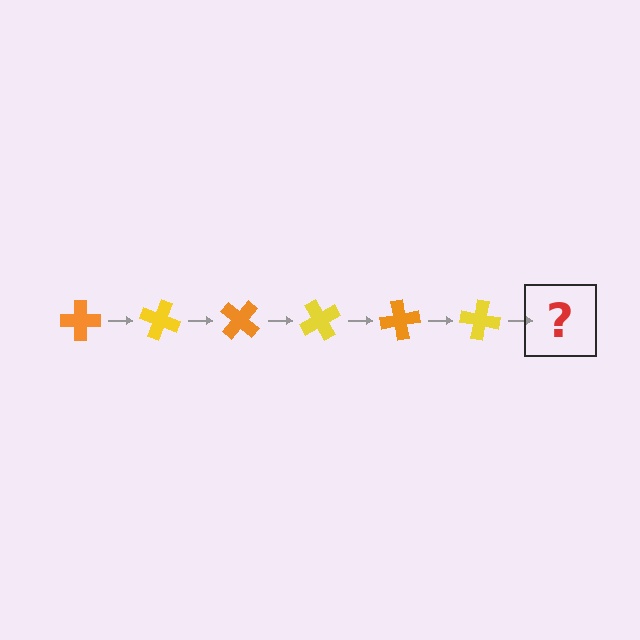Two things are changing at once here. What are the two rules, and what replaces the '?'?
The two rules are that it rotates 20 degrees each step and the color cycles through orange and yellow. The '?' should be an orange cross, rotated 120 degrees from the start.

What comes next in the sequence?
The next element should be an orange cross, rotated 120 degrees from the start.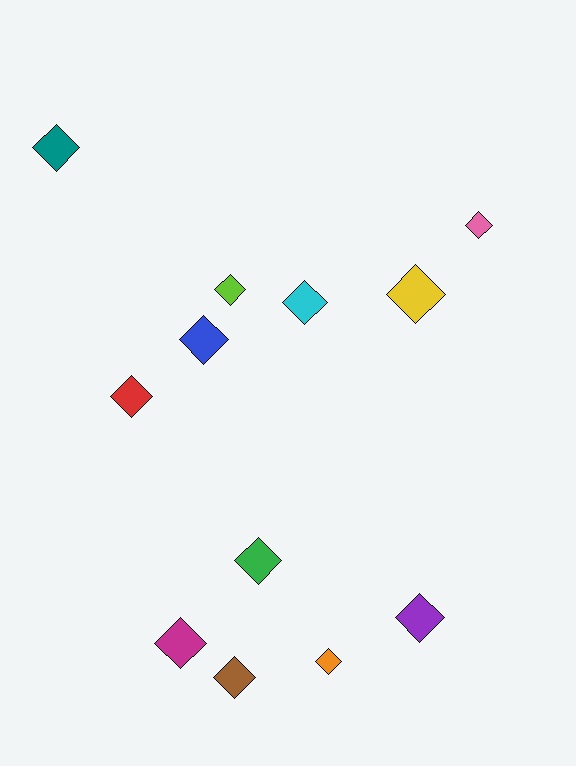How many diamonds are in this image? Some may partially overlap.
There are 12 diamonds.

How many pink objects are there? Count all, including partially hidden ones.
There is 1 pink object.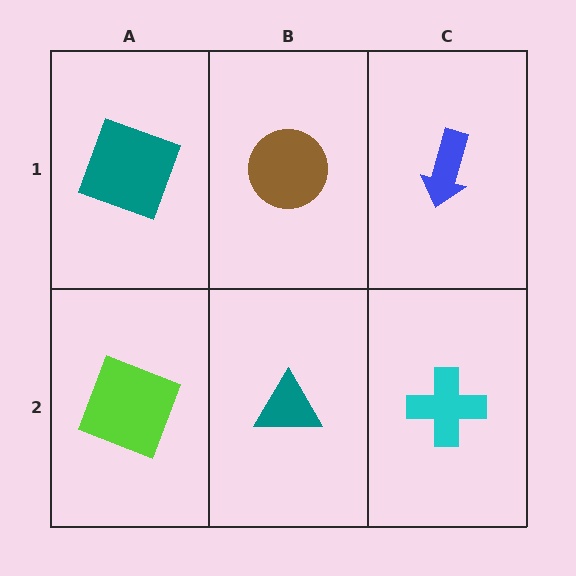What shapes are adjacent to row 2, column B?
A brown circle (row 1, column B), a lime square (row 2, column A), a cyan cross (row 2, column C).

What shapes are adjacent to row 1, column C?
A cyan cross (row 2, column C), a brown circle (row 1, column B).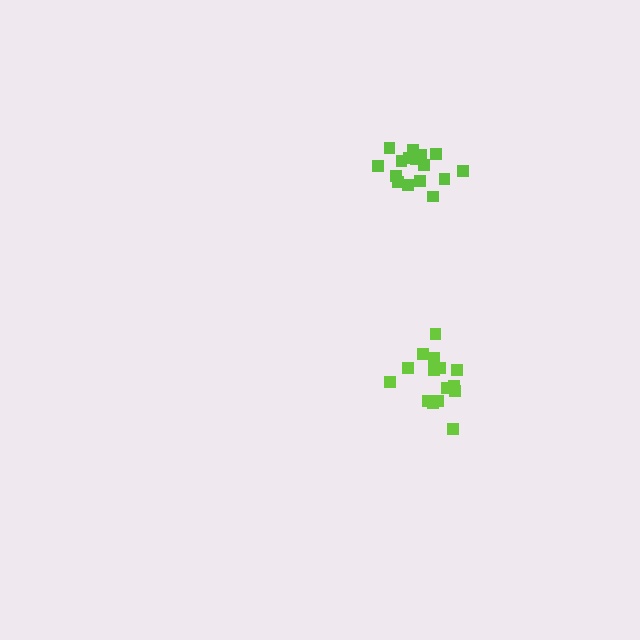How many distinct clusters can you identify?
There are 2 distinct clusters.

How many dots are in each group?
Group 1: 16 dots, Group 2: 15 dots (31 total).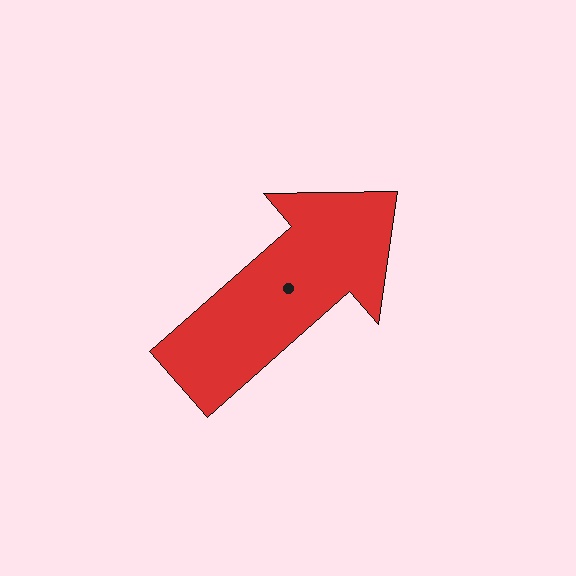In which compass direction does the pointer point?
Northeast.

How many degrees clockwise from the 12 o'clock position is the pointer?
Approximately 49 degrees.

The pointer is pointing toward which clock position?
Roughly 2 o'clock.